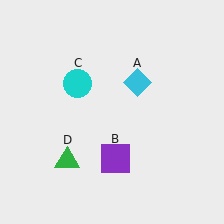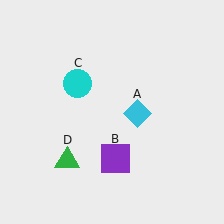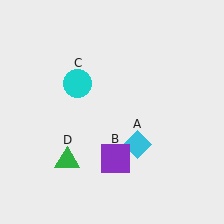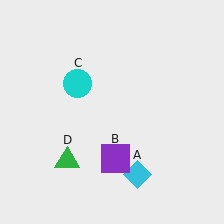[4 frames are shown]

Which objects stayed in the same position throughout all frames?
Purple square (object B) and cyan circle (object C) and green triangle (object D) remained stationary.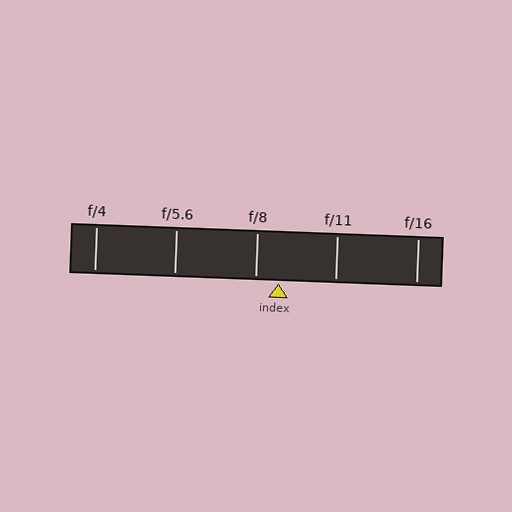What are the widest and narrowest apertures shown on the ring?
The widest aperture shown is f/4 and the narrowest is f/16.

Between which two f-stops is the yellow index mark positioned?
The index mark is between f/8 and f/11.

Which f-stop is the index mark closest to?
The index mark is closest to f/8.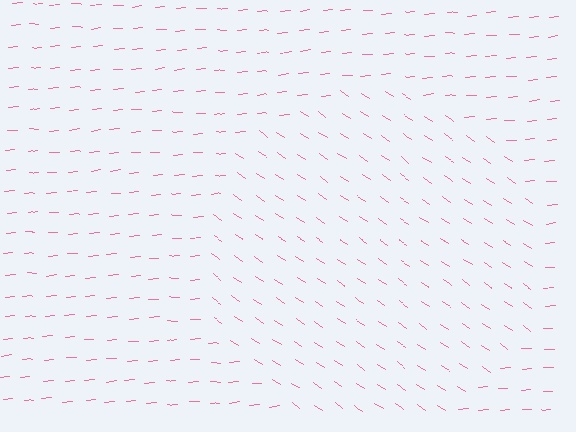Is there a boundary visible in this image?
Yes, there is a texture boundary formed by a change in line orientation.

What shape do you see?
I see a circle.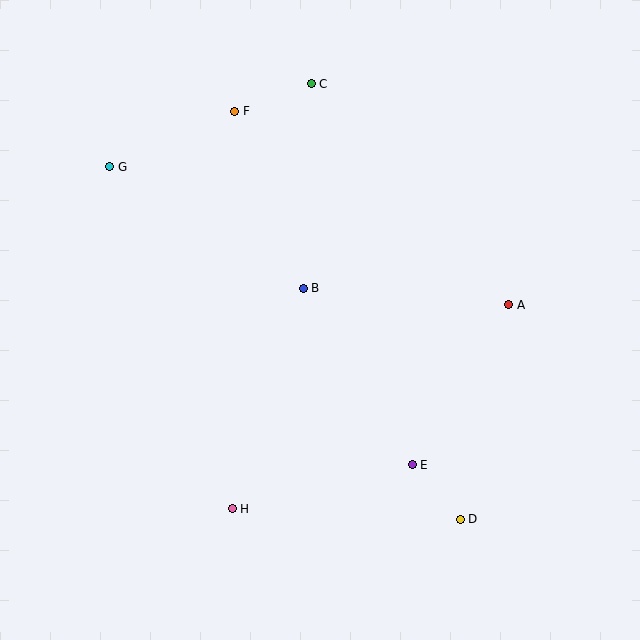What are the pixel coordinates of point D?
Point D is at (460, 519).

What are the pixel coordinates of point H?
Point H is at (232, 509).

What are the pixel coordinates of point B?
Point B is at (303, 288).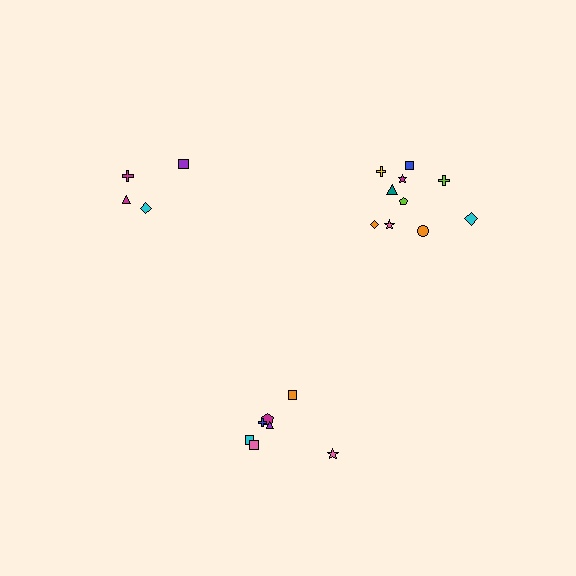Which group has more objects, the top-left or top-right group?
The top-right group.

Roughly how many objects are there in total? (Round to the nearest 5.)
Roughly 20 objects in total.